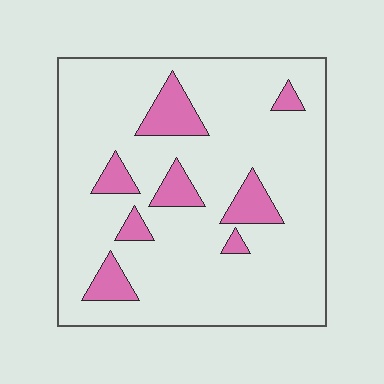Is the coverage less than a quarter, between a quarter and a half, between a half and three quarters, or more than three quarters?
Less than a quarter.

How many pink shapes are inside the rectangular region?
8.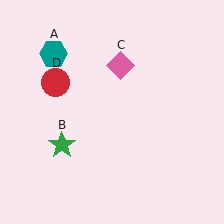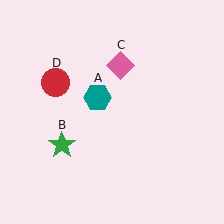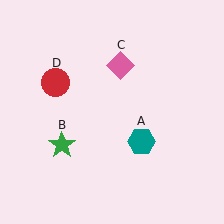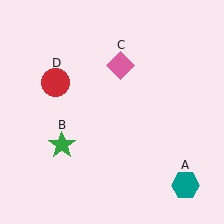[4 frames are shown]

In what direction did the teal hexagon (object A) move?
The teal hexagon (object A) moved down and to the right.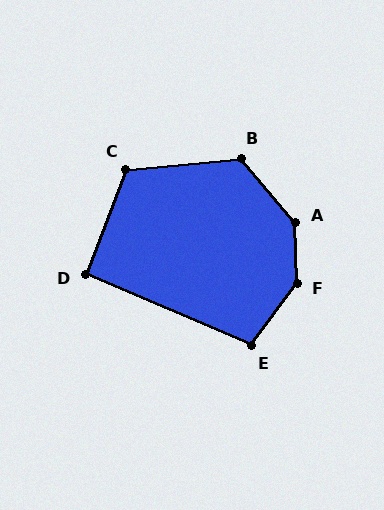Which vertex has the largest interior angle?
F, at approximately 143 degrees.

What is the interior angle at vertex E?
Approximately 103 degrees (obtuse).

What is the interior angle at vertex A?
Approximately 141 degrees (obtuse).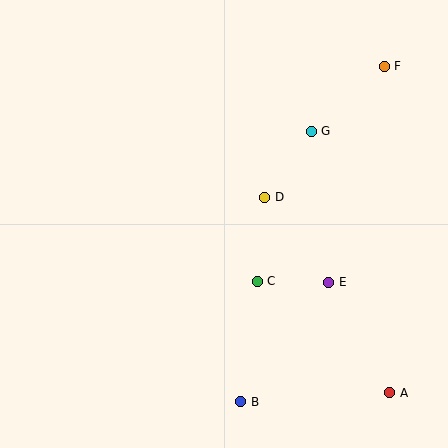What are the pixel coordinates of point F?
Point F is at (384, 66).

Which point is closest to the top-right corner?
Point F is closest to the top-right corner.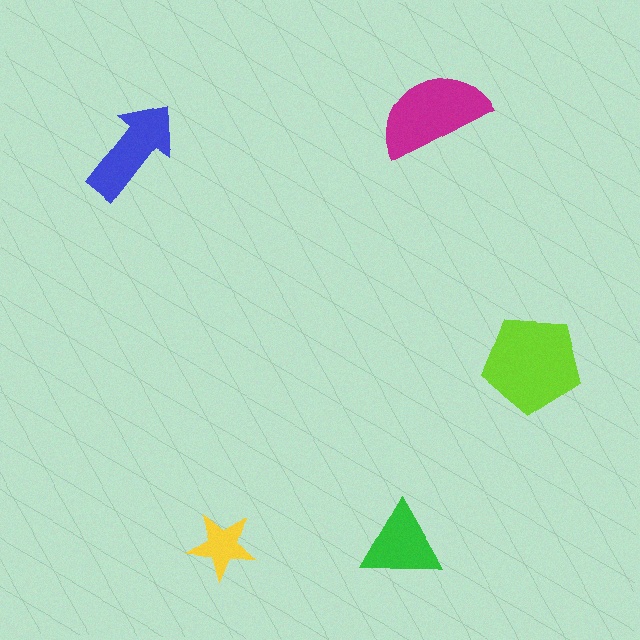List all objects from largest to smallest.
The lime pentagon, the magenta semicircle, the blue arrow, the green triangle, the yellow star.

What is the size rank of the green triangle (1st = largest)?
4th.